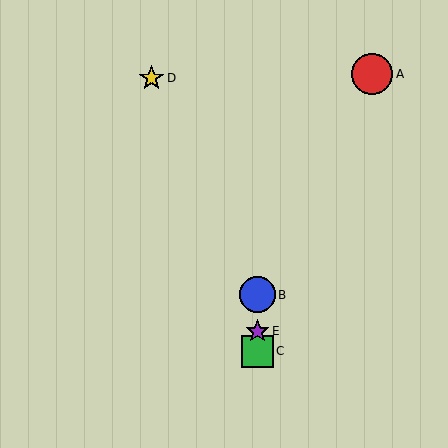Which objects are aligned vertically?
Objects B, C, E are aligned vertically.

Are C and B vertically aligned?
Yes, both are at x≈257.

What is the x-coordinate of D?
Object D is at x≈152.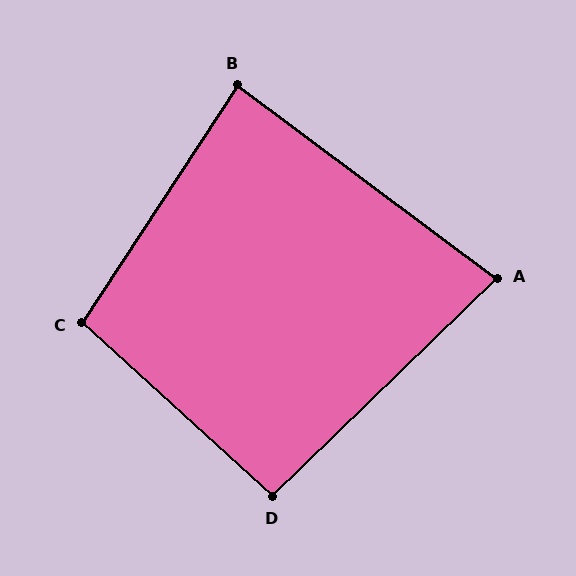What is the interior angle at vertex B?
Approximately 87 degrees (approximately right).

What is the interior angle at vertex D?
Approximately 93 degrees (approximately right).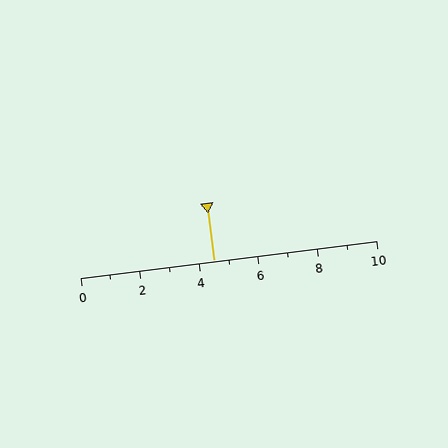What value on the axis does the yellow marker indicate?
The marker indicates approximately 4.5.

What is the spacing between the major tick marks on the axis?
The major ticks are spaced 2 apart.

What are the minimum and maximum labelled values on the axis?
The axis runs from 0 to 10.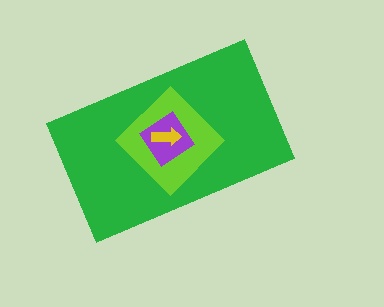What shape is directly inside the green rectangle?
The lime diamond.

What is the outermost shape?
The green rectangle.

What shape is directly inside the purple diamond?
The yellow arrow.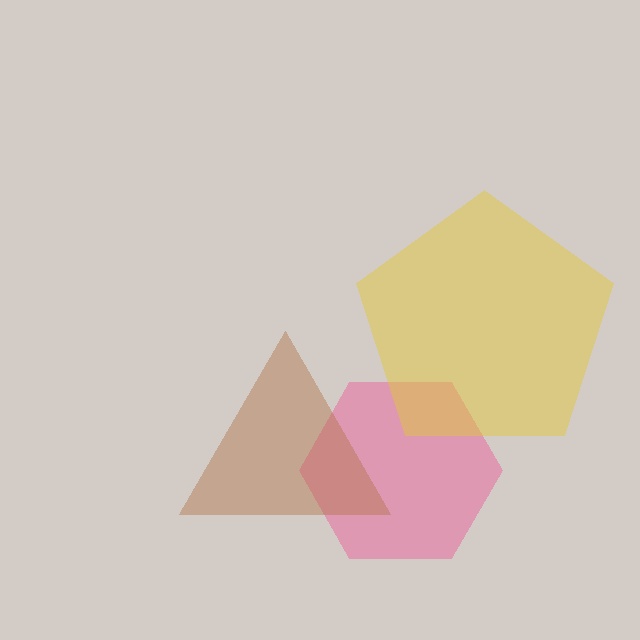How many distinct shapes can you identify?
There are 3 distinct shapes: a pink hexagon, a brown triangle, a yellow pentagon.